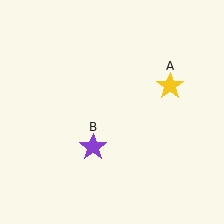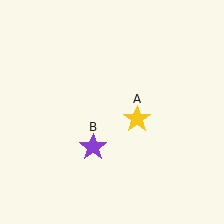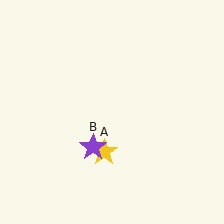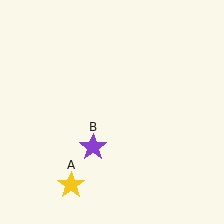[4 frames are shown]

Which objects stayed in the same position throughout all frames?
Purple star (object B) remained stationary.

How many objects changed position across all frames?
1 object changed position: yellow star (object A).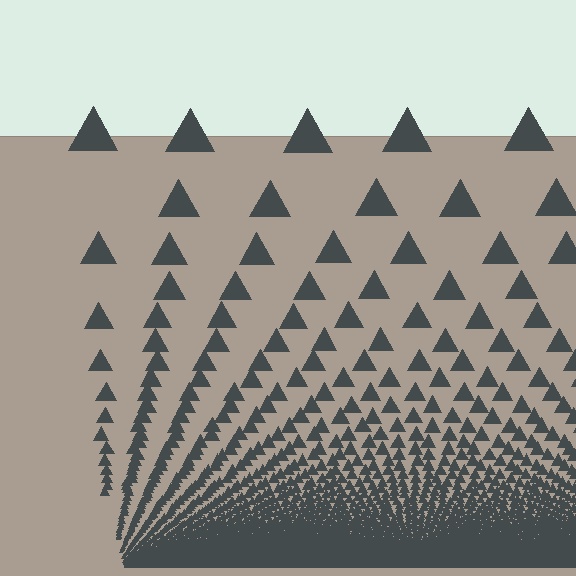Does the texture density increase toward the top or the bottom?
Density increases toward the bottom.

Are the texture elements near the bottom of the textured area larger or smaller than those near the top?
Smaller. The gradient is inverted — elements near the bottom are smaller and denser.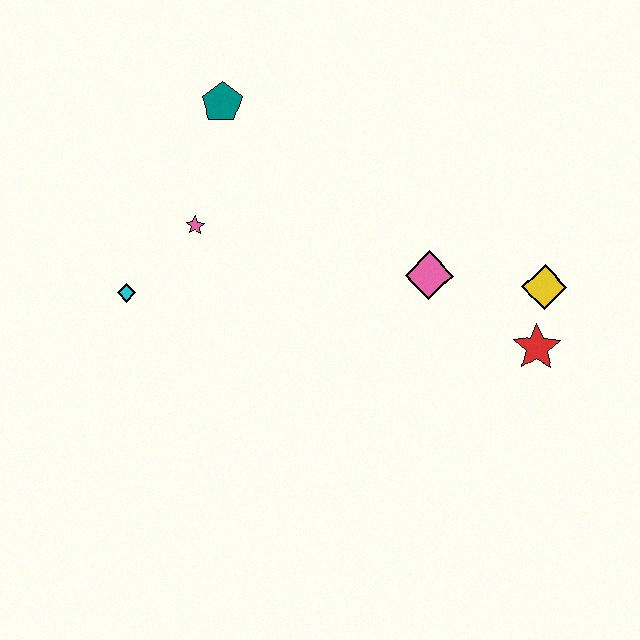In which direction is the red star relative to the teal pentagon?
The red star is to the right of the teal pentagon.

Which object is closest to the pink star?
The cyan diamond is closest to the pink star.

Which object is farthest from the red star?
The cyan diamond is farthest from the red star.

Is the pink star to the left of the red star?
Yes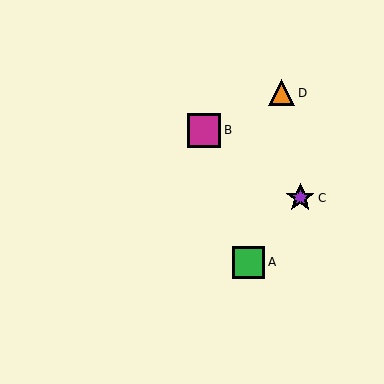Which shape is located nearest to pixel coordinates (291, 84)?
The orange triangle (labeled D) at (282, 93) is nearest to that location.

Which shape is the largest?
The magenta square (labeled B) is the largest.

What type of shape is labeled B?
Shape B is a magenta square.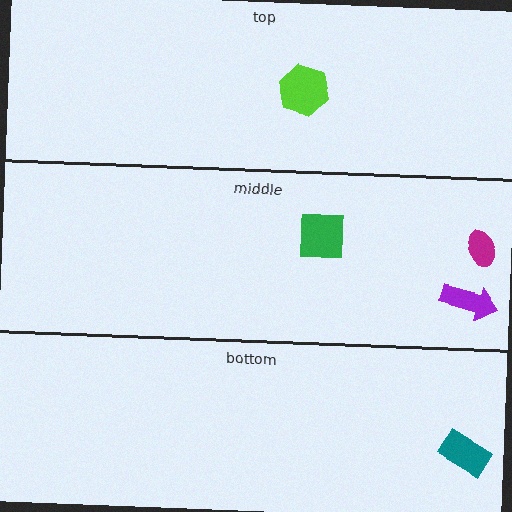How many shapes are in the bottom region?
1.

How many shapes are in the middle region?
3.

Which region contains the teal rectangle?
The bottom region.